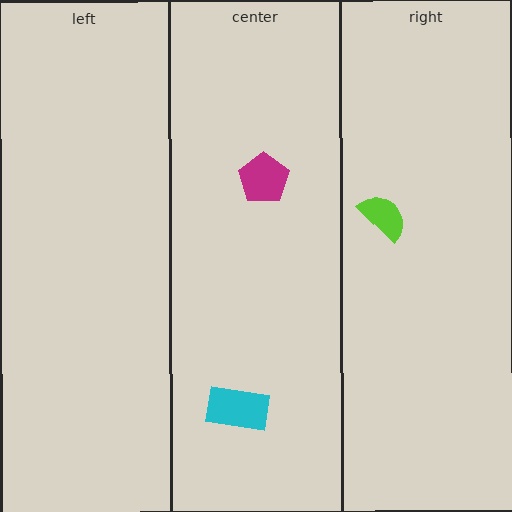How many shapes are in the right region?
1.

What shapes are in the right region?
The lime semicircle.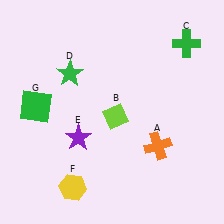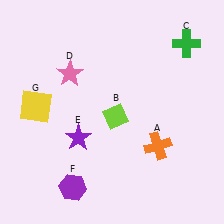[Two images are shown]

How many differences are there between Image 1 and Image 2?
There are 3 differences between the two images.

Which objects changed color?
D changed from green to pink. F changed from yellow to purple. G changed from green to yellow.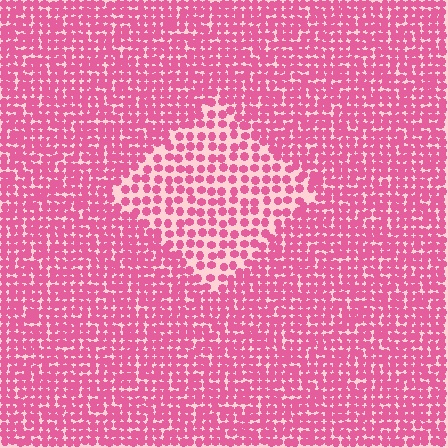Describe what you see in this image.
The image contains small pink elements arranged at two different densities. A diamond-shaped region is visible where the elements are less densely packed than the surrounding area.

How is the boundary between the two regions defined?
The boundary is defined by a change in element density (approximately 1.8x ratio). All elements are the same color, size, and shape.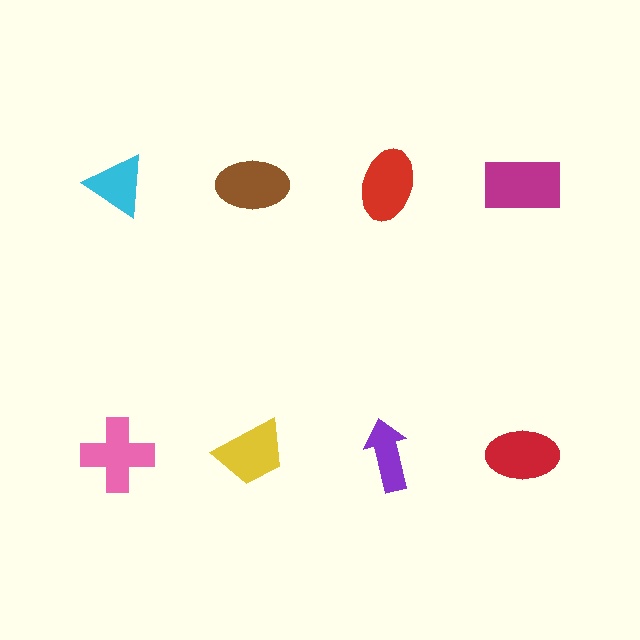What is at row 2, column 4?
A red ellipse.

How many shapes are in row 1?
4 shapes.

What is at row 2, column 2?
A yellow trapezoid.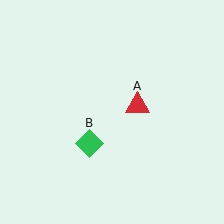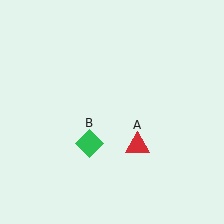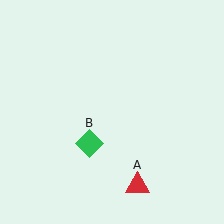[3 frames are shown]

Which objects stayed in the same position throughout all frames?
Green diamond (object B) remained stationary.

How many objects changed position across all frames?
1 object changed position: red triangle (object A).